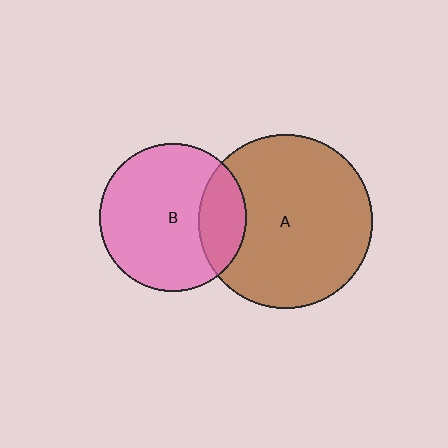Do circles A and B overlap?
Yes.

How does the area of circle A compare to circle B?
Approximately 1.4 times.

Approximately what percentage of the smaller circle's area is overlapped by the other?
Approximately 20%.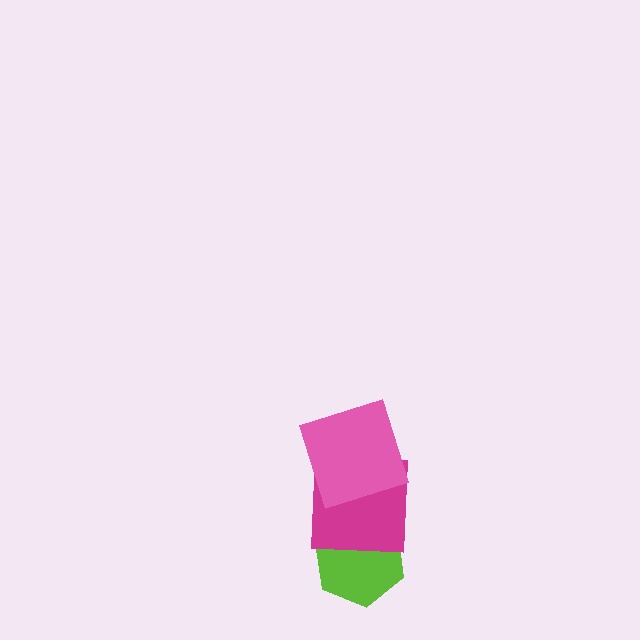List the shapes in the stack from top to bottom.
From top to bottom: the pink square, the magenta square, the lime hexagon.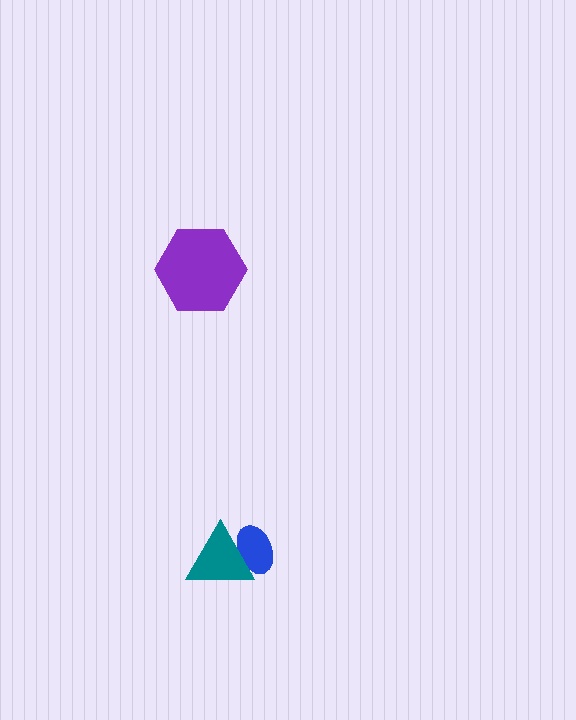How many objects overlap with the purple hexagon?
0 objects overlap with the purple hexagon.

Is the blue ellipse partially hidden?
Yes, it is partially covered by another shape.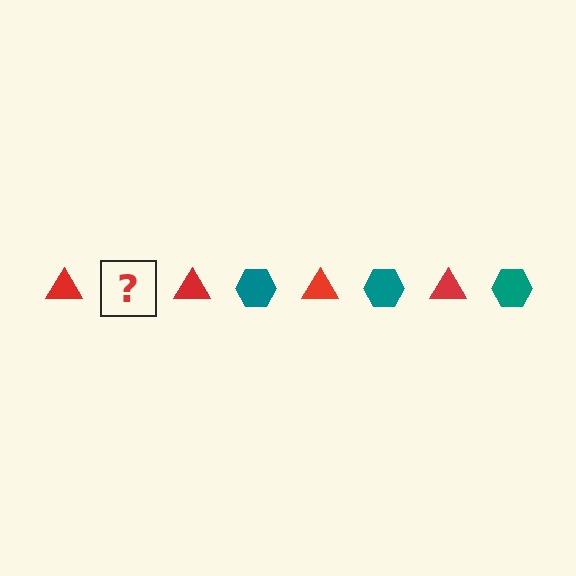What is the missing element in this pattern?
The missing element is a teal hexagon.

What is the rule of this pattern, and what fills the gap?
The rule is that the pattern alternates between red triangle and teal hexagon. The gap should be filled with a teal hexagon.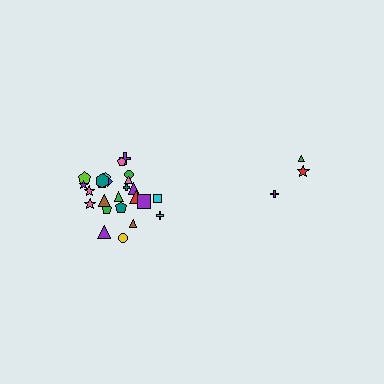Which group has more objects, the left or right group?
The left group.